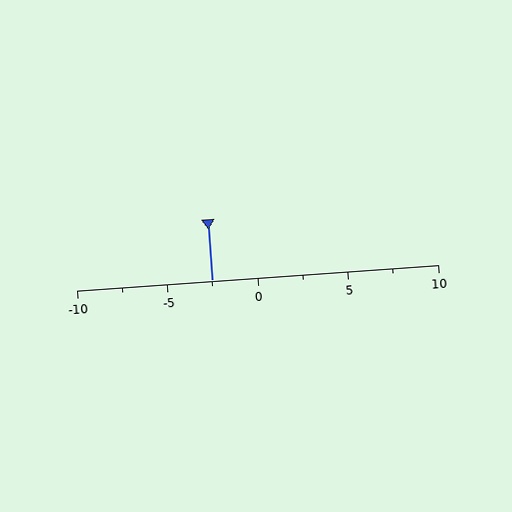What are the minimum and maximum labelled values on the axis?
The axis runs from -10 to 10.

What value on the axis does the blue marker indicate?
The marker indicates approximately -2.5.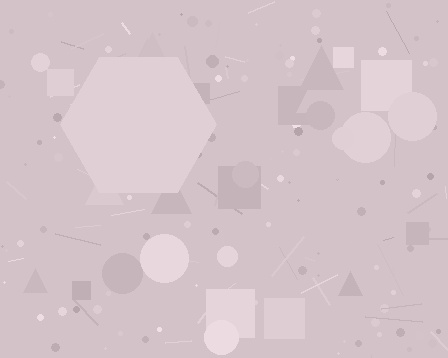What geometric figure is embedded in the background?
A hexagon is embedded in the background.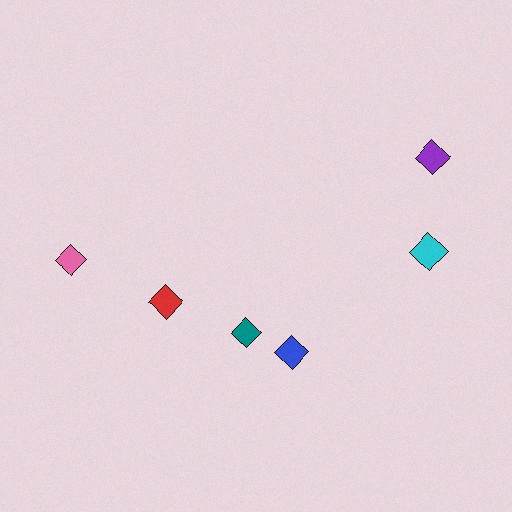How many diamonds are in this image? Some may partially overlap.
There are 6 diamonds.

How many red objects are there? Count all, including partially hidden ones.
There is 1 red object.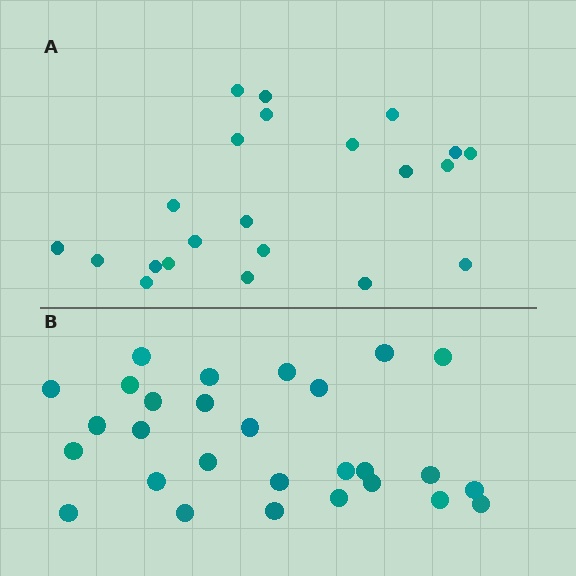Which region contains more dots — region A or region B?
Region B (the bottom region) has more dots.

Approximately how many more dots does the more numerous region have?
Region B has about 6 more dots than region A.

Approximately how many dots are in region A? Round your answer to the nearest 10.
About 20 dots. (The exact count is 22, which rounds to 20.)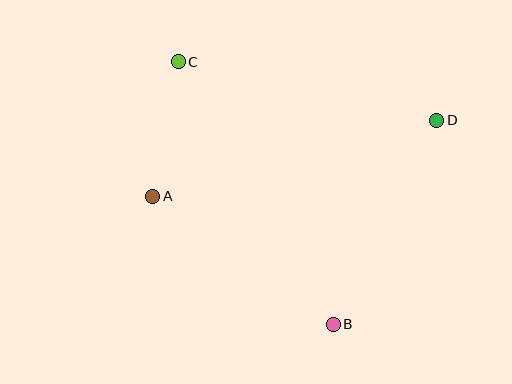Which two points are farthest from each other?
Points B and C are farthest from each other.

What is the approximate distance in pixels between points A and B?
The distance between A and B is approximately 221 pixels.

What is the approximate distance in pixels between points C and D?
The distance between C and D is approximately 265 pixels.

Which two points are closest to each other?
Points A and C are closest to each other.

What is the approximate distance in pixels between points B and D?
The distance between B and D is approximately 229 pixels.